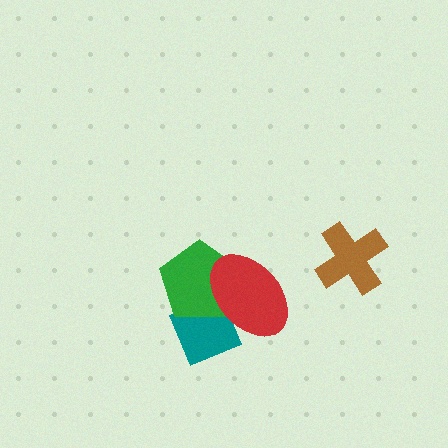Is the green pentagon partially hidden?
Yes, it is partially covered by another shape.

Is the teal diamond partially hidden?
Yes, it is partially covered by another shape.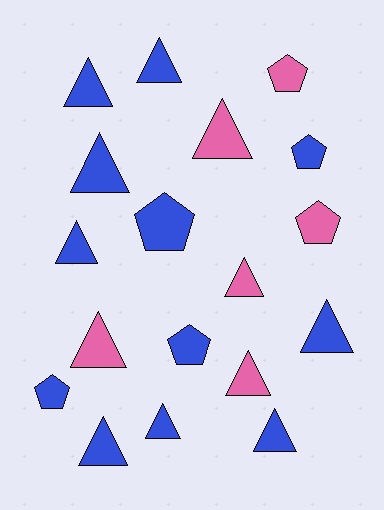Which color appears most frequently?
Blue, with 12 objects.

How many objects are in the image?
There are 18 objects.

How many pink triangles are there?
There are 4 pink triangles.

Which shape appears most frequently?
Triangle, with 12 objects.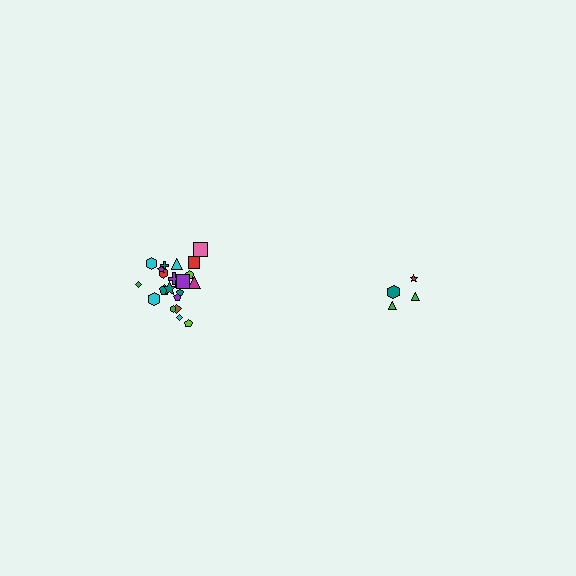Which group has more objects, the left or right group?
The left group.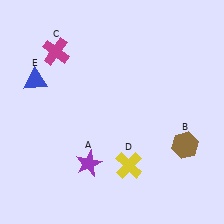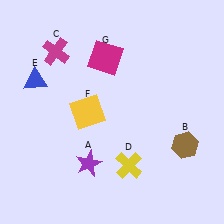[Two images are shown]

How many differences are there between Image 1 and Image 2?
There are 2 differences between the two images.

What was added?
A yellow square (F), a magenta square (G) were added in Image 2.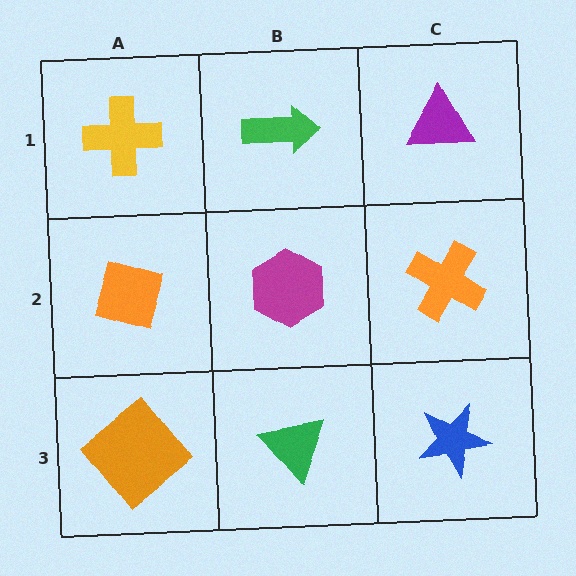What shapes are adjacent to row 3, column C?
An orange cross (row 2, column C), a green triangle (row 3, column B).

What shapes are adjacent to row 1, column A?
An orange diamond (row 2, column A), a green arrow (row 1, column B).